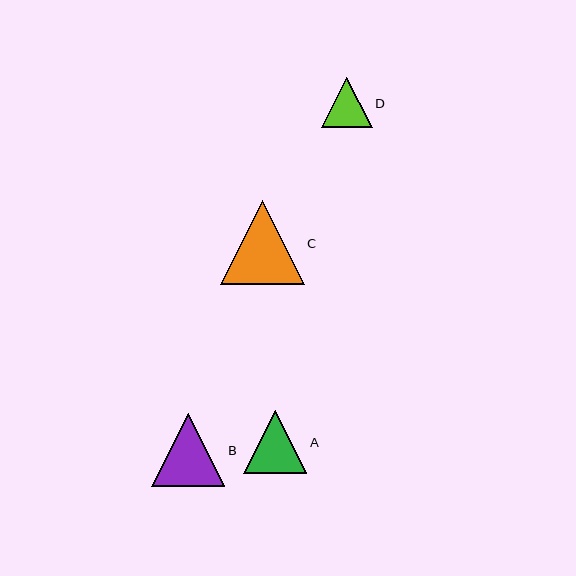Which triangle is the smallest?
Triangle D is the smallest with a size of approximately 51 pixels.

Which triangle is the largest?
Triangle C is the largest with a size of approximately 84 pixels.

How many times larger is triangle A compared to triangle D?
Triangle A is approximately 1.2 times the size of triangle D.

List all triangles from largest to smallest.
From largest to smallest: C, B, A, D.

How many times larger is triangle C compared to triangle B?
Triangle C is approximately 1.1 times the size of triangle B.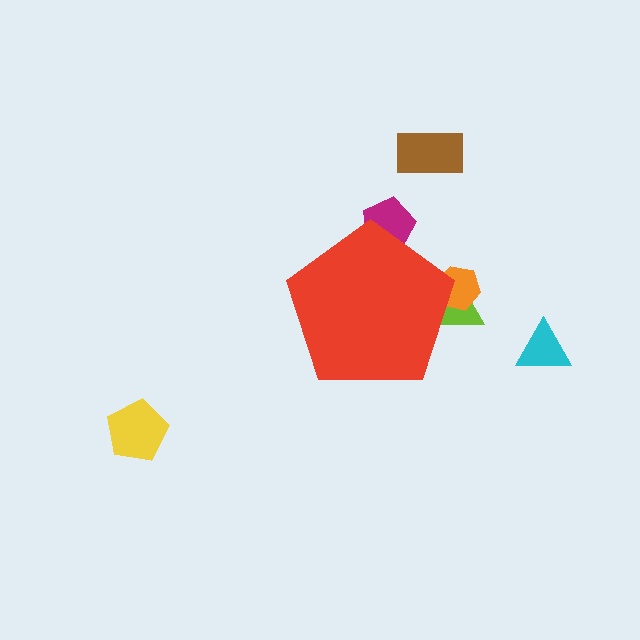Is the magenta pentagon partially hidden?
Yes, the magenta pentagon is partially hidden behind the red pentagon.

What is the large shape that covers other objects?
A red pentagon.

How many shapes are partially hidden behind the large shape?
3 shapes are partially hidden.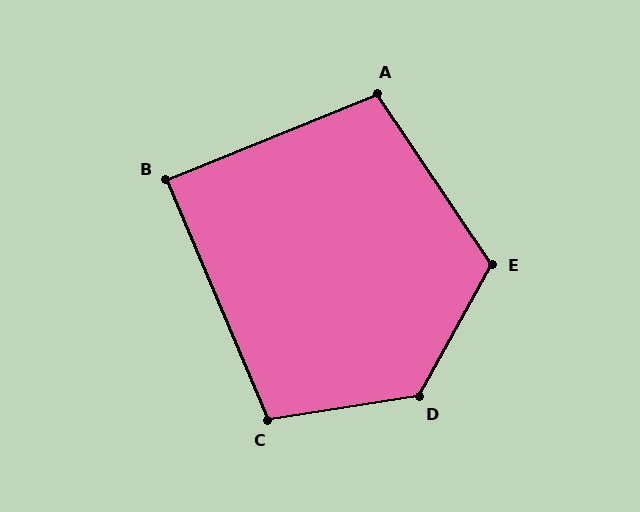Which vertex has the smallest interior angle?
B, at approximately 89 degrees.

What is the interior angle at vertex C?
Approximately 104 degrees (obtuse).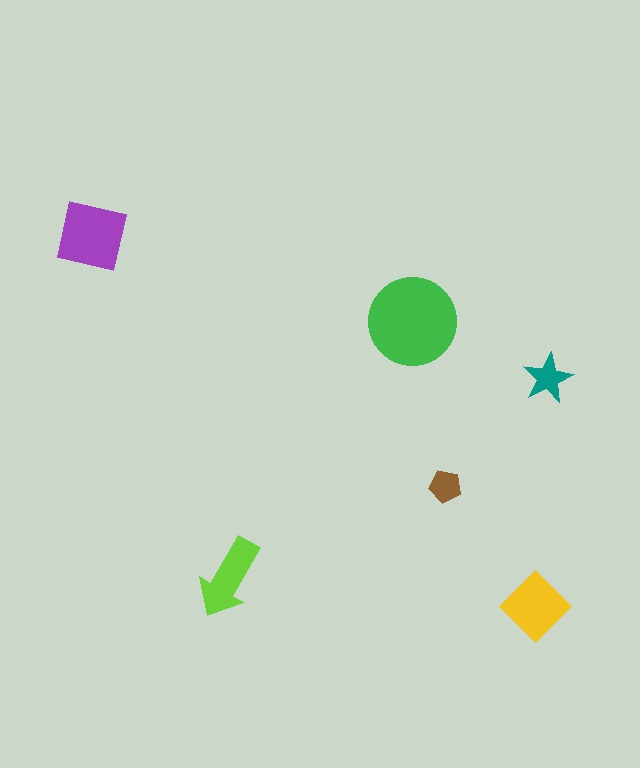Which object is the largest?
The green circle.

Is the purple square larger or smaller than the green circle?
Smaller.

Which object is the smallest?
The brown pentagon.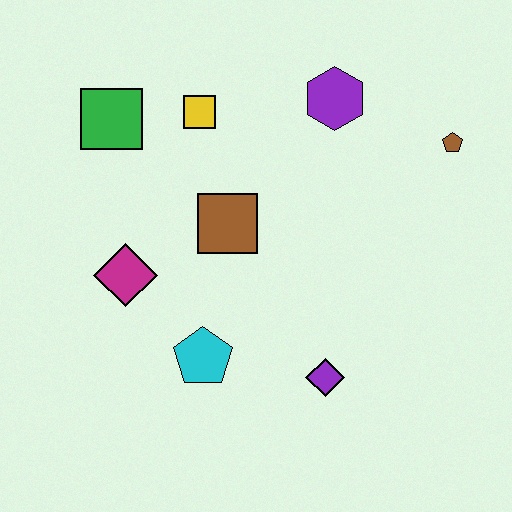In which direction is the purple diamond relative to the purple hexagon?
The purple diamond is below the purple hexagon.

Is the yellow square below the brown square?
No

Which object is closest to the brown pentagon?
The purple hexagon is closest to the brown pentagon.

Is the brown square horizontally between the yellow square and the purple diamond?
Yes